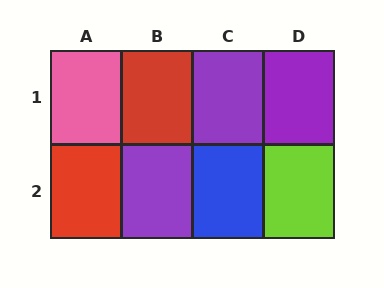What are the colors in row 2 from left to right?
Red, purple, blue, lime.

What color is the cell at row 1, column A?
Pink.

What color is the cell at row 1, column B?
Red.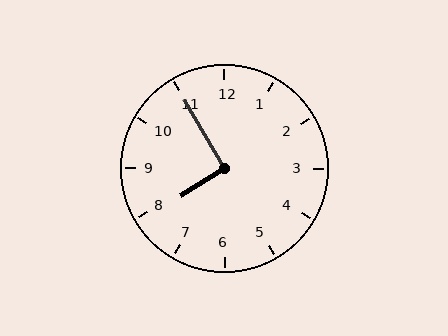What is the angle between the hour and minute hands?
Approximately 92 degrees.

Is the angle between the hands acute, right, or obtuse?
It is right.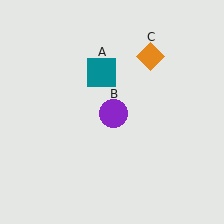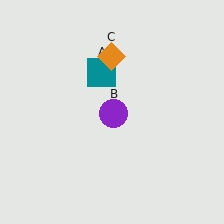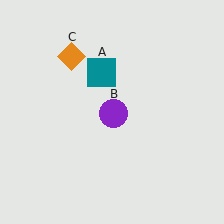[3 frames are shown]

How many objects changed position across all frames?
1 object changed position: orange diamond (object C).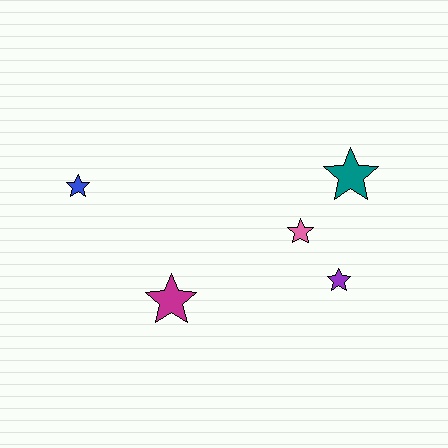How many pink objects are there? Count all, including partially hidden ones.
There is 1 pink object.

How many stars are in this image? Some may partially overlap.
There are 5 stars.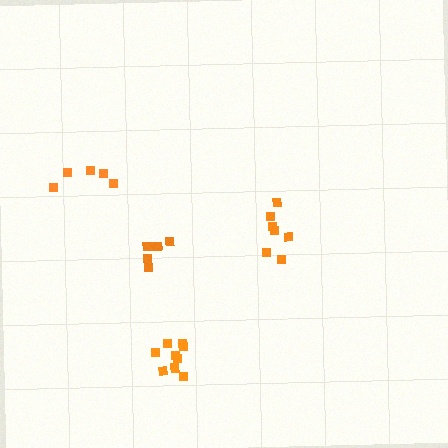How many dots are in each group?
Group 1: 7 dots, Group 2: 5 dots, Group 3: 9 dots, Group 4: 6 dots (27 total).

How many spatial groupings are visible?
There are 4 spatial groupings.